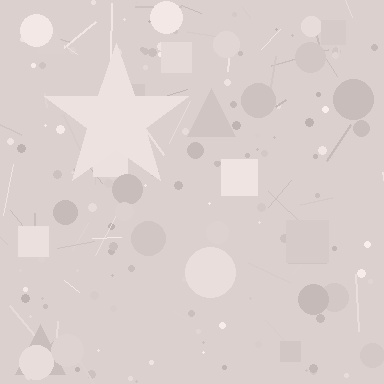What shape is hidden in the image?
A star is hidden in the image.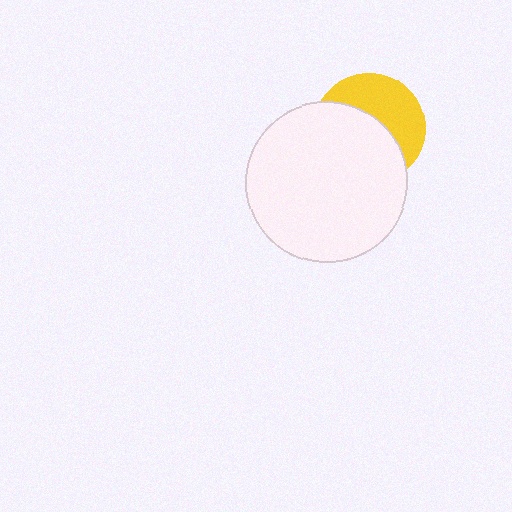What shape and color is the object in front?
The object in front is a white circle.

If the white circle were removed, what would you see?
You would see the complete yellow circle.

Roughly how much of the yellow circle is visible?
A small part of it is visible (roughly 44%).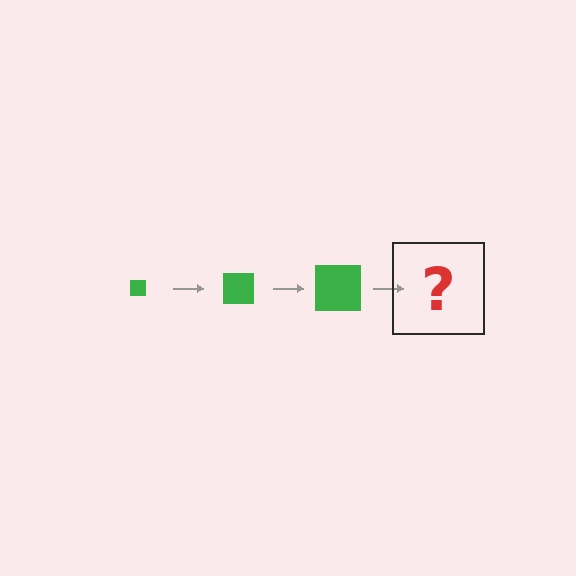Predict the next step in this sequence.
The next step is a green square, larger than the previous one.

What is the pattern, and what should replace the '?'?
The pattern is that the square gets progressively larger each step. The '?' should be a green square, larger than the previous one.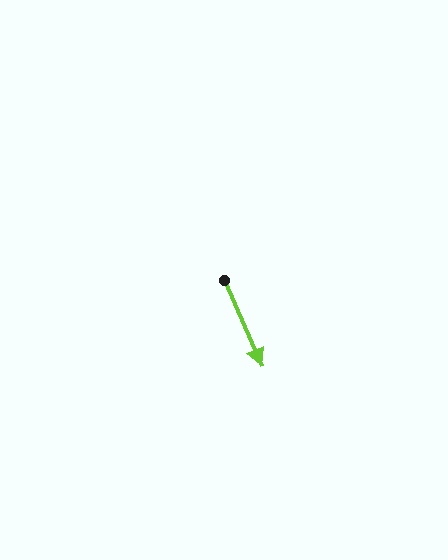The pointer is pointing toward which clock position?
Roughly 5 o'clock.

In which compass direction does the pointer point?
Southeast.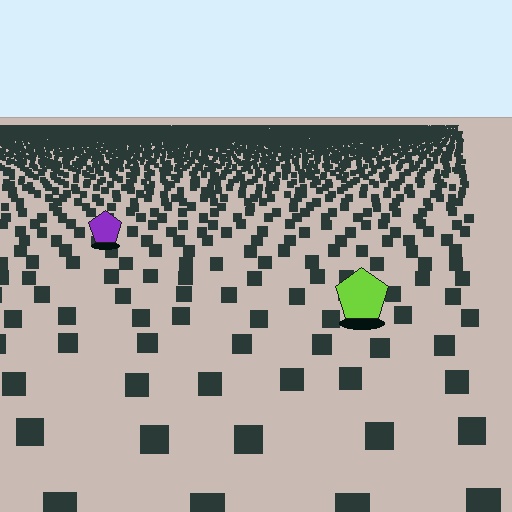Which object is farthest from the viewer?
The purple pentagon is farthest from the viewer. It appears smaller and the ground texture around it is denser.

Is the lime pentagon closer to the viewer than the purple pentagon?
Yes. The lime pentagon is closer — you can tell from the texture gradient: the ground texture is coarser near it.